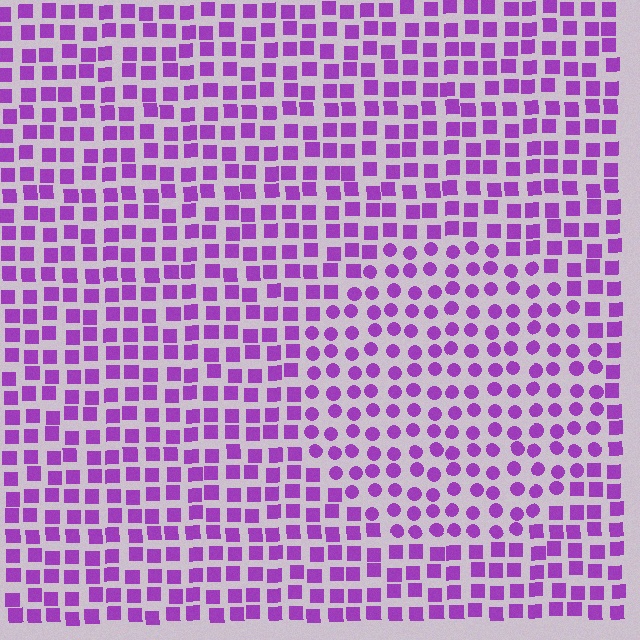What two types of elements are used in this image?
The image uses circles inside the circle region and squares outside it.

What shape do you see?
I see a circle.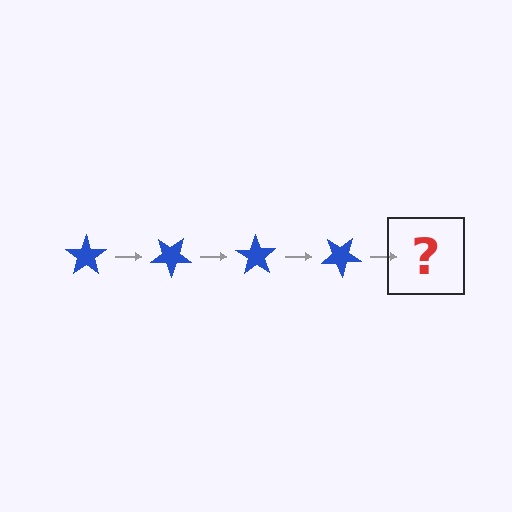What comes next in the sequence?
The next element should be a blue star rotated 140 degrees.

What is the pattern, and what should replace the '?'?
The pattern is that the star rotates 35 degrees each step. The '?' should be a blue star rotated 140 degrees.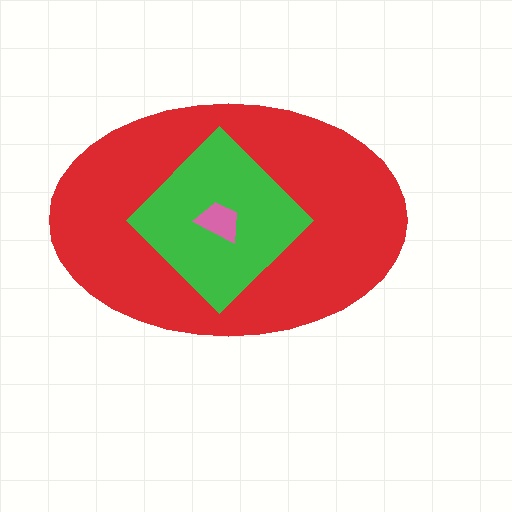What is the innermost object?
The pink trapezoid.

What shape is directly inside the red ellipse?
The green diamond.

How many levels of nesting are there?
3.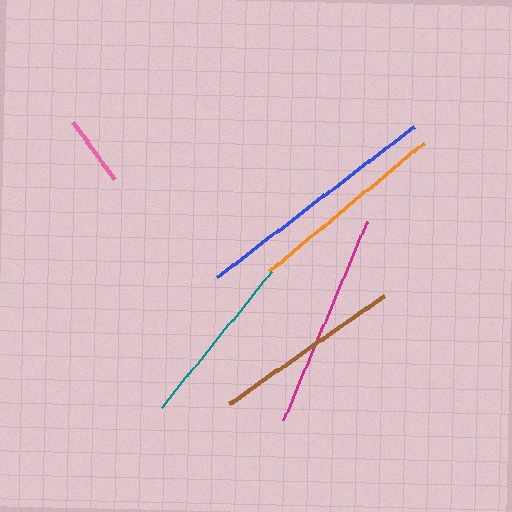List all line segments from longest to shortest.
From longest to shortest: blue, magenta, orange, brown, teal, pink.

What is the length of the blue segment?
The blue segment is approximately 248 pixels long.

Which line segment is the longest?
The blue line is the longest at approximately 248 pixels.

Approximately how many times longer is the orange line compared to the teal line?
The orange line is approximately 1.2 times the length of the teal line.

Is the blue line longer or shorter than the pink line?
The blue line is longer than the pink line.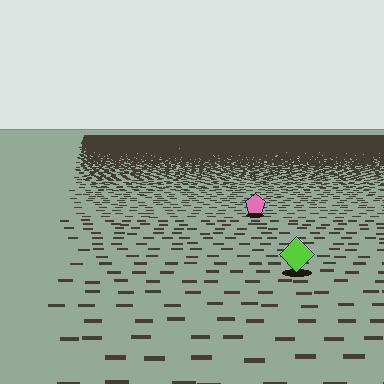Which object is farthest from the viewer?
The pink pentagon is farthest from the viewer. It appears smaller and the ground texture around it is denser.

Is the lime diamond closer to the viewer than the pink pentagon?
Yes. The lime diamond is closer — you can tell from the texture gradient: the ground texture is coarser near it.